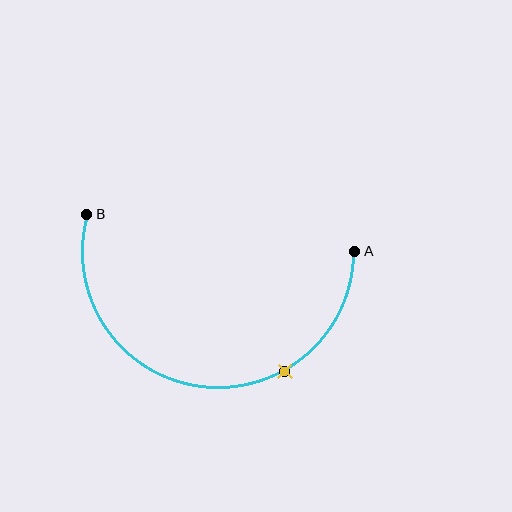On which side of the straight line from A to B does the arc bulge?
The arc bulges below the straight line connecting A and B.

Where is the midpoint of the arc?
The arc midpoint is the point on the curve farthest from the straight line joining A and B. It sits below that line.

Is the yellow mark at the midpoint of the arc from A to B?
No. The yellow mark lies on the arc but is closer to endpoint A. The arc midpoint would be at the point on the curve equidistant along the arc from both A and B.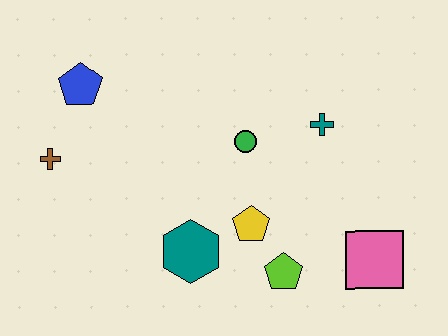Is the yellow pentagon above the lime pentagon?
Yes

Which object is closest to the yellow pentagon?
The lime pentagon is closest to the yellow pentagon.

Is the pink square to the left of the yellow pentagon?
No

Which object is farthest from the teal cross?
The brown cross is farthest from the teal cross.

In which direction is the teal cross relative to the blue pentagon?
The teal cross is to the right of the blue pentagon.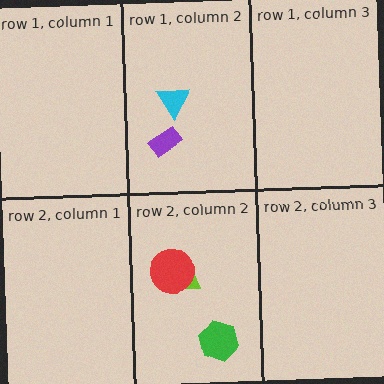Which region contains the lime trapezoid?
The row 2, column 2 region.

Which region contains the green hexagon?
The row 2, column 2 region.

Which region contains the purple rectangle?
The row 1, column 2 region.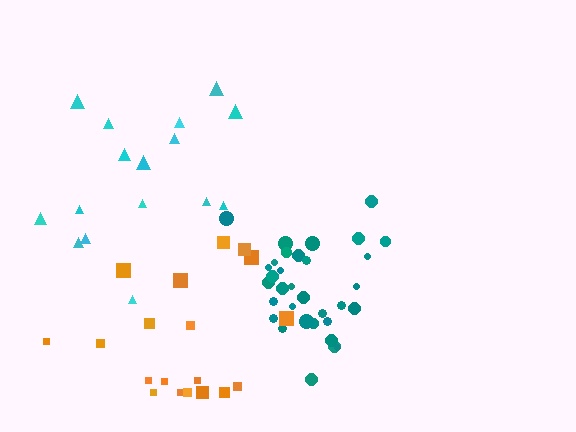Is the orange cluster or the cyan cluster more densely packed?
Cyan.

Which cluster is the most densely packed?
Teal.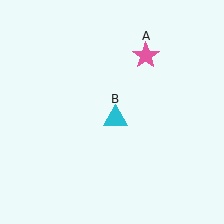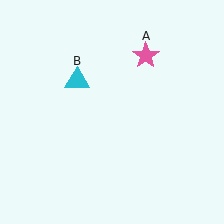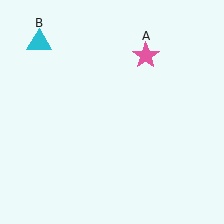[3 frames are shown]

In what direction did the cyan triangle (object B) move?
The cyan triangle (object B) moved up and to the left.